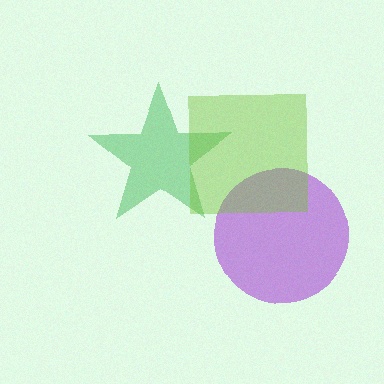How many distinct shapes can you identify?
There are 3 distinct shapes: a purple circle, a green star, a lime square.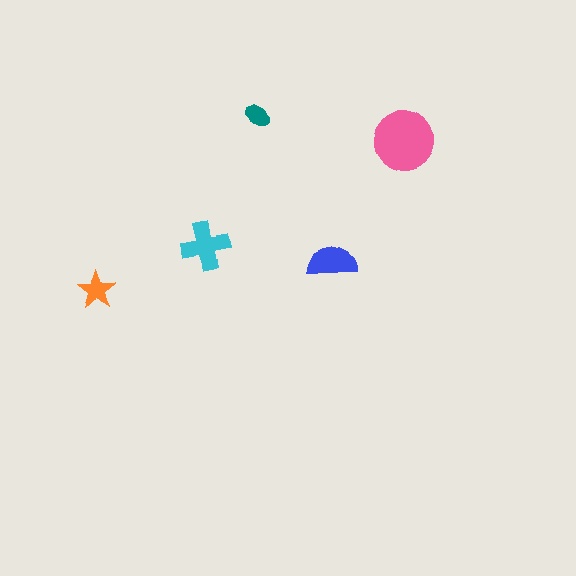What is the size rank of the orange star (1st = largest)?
4th.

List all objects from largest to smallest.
The pink circle, the cyan cross, the blue semicircle, the orange star, the teal ellipse.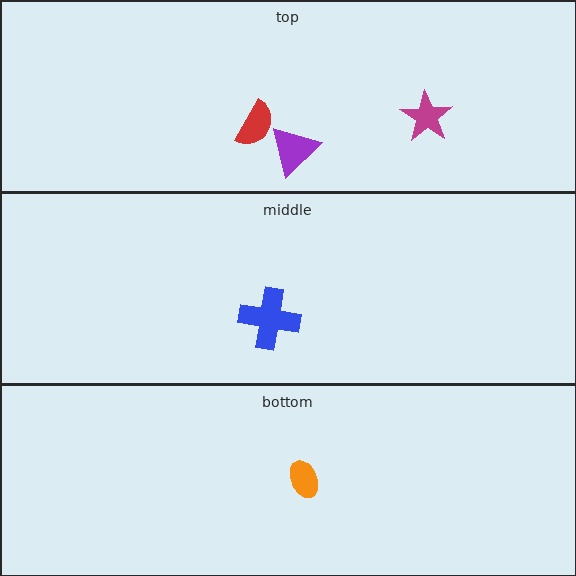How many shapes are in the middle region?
1.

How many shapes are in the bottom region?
1.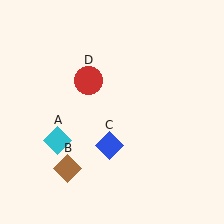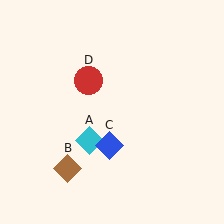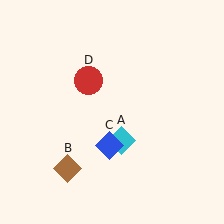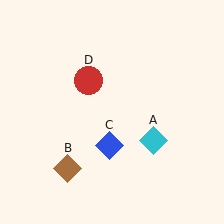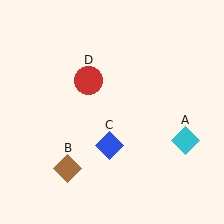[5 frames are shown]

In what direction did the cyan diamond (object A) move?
The cyan diamond (object A) moved right.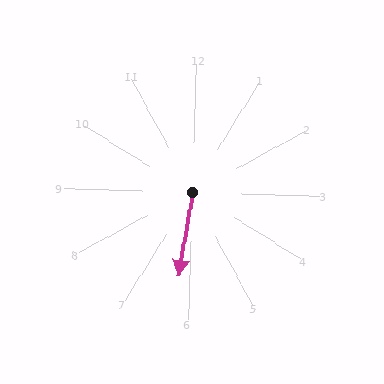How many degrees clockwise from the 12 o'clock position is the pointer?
Approximately 188 degrees.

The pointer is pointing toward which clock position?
Roughly 6 o'clock.